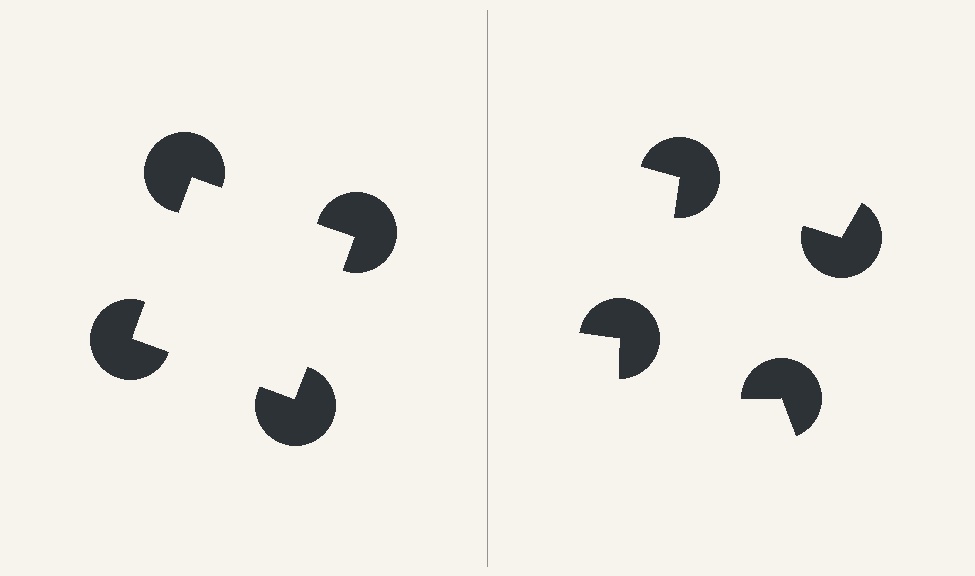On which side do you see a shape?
An illusory square appears on the left side. On the right side the wedge cuts are rotated, so no coherent shape forms.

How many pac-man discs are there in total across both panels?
8 — 4 on each side.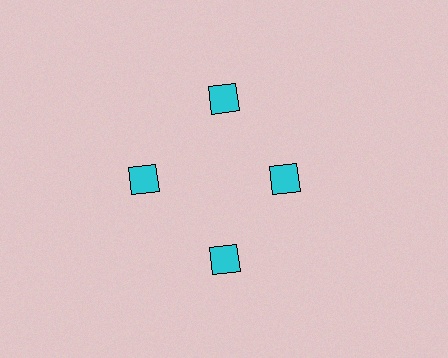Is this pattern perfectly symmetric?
No. The 4 cyan squares are arranged in a ring, but one element near the 3 o'clock position is pulled inward toward the center, breaking the 4-fold rotational symmetry.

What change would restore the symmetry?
The symmetry would be restored by moving it outward, back onto the ring so that all 4 squares sit at equal angles and equal distance from the center.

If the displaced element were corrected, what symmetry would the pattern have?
It would have 4-fold rotational symmetry — the pattern would map onto itself every 90 degrees.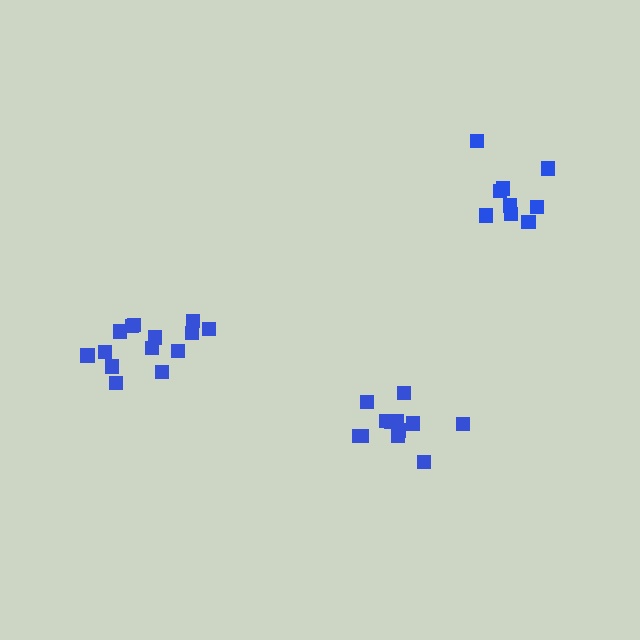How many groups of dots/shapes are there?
There are 3 groups.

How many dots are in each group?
Group 1: 9 dots, Group 2: 12 dots, Group 3: 14 dots (35 total).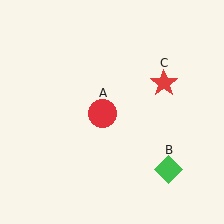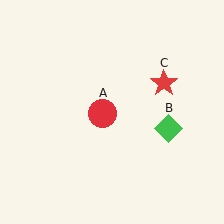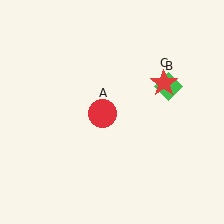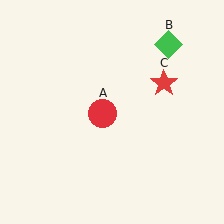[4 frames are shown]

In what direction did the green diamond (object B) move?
The green diamond (object B) moved up.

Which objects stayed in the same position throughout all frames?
Red circle (object A) and red star (object C) remained stationary.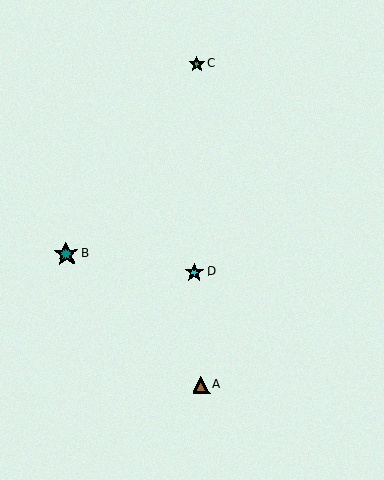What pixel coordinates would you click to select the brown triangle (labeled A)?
Click at (201, 385) to select the brown triangle A.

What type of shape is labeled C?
Shape C is a green star.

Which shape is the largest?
The teal star (labeled B) is the largest.